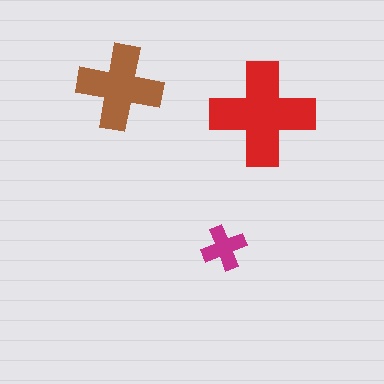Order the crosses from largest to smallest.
the red one, the brown one, the magenta one.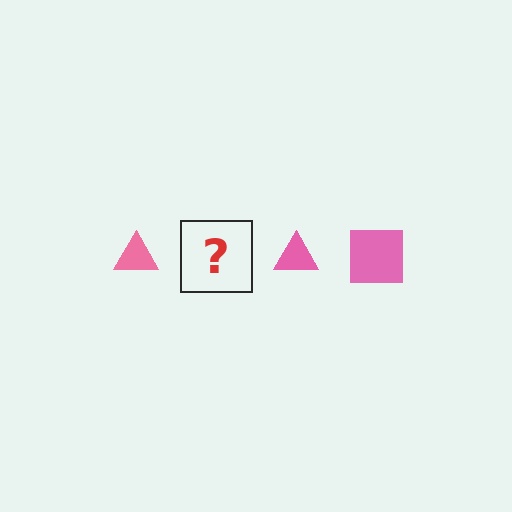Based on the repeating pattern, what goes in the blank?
The blank should be a pink square.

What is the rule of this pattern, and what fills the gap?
The rule is that the pattern cycles through triangle, square shapes in pink. The gap should be filled with a pink square.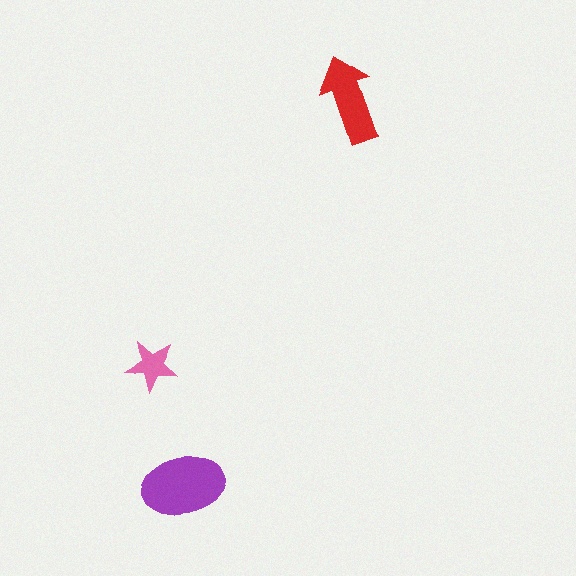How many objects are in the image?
There are 3 objects in the image.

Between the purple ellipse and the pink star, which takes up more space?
The purple ellipse.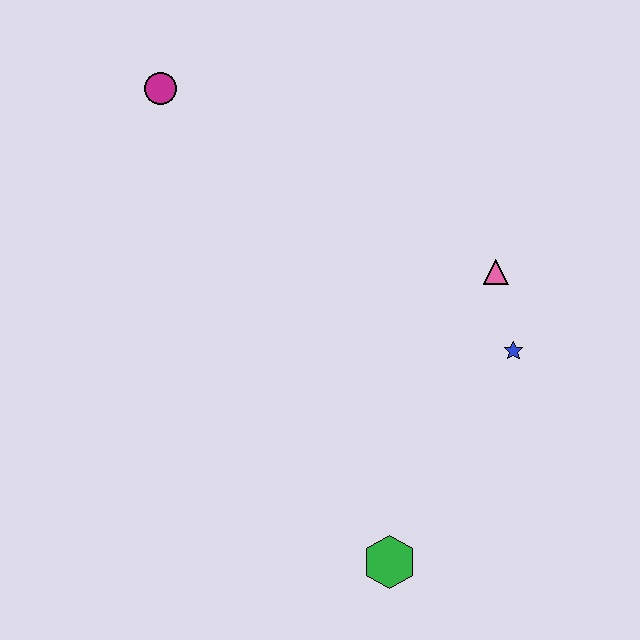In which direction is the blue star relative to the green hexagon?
The blue star is above the green hexagon.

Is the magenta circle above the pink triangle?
Yes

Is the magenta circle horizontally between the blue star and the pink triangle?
No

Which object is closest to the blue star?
The pink triangle is closest to the blue star.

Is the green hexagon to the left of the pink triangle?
Yes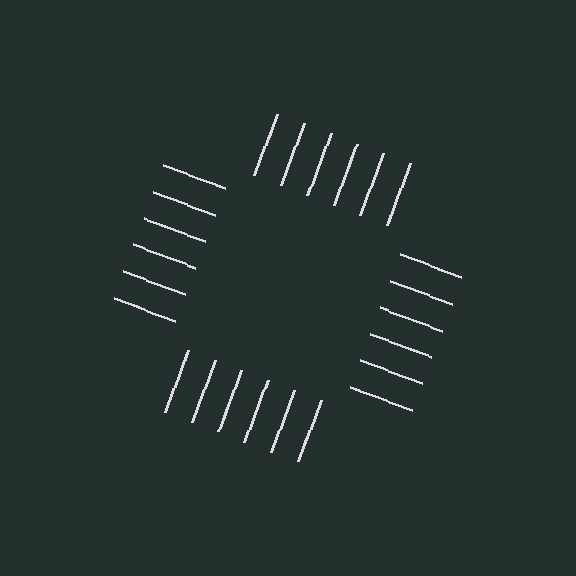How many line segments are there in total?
24 — 6 along each of the 4 edges.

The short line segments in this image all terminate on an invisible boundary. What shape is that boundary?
An illusory square — the line segments terminate on its edges but no continuous stroke is drawn.